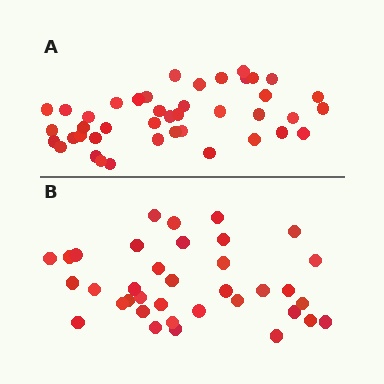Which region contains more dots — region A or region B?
Region A (the top region) has more dots.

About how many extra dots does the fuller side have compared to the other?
Region A has about 6 more dots than region B.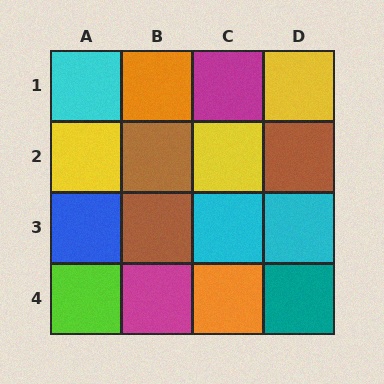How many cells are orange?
2 cells are orange.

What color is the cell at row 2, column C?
Yellow.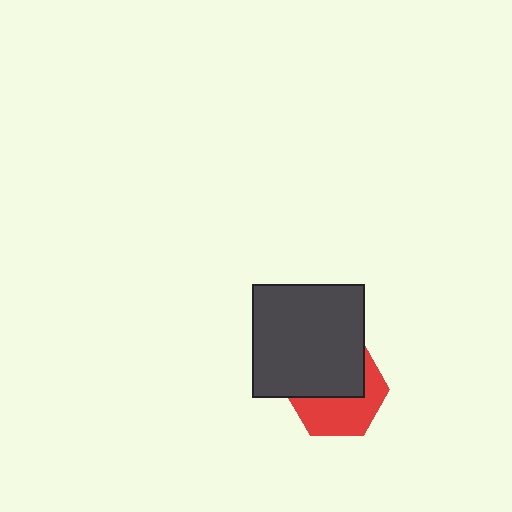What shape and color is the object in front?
The object in front is a dark gray square.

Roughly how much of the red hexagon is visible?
About half of it is visible (roughly 48%).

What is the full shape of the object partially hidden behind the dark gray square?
The partially hidden object is a red hexagon.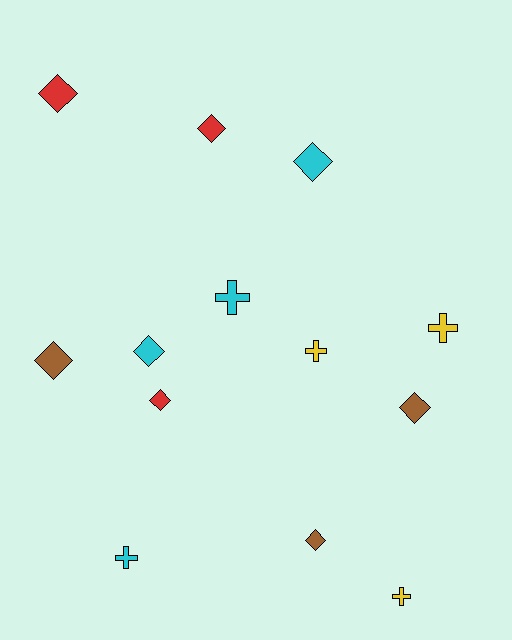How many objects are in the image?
There are 13 objects.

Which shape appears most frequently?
Diamond, with 8 objects.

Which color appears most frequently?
Cyan, with 4 objects.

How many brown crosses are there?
There are no brown crosses.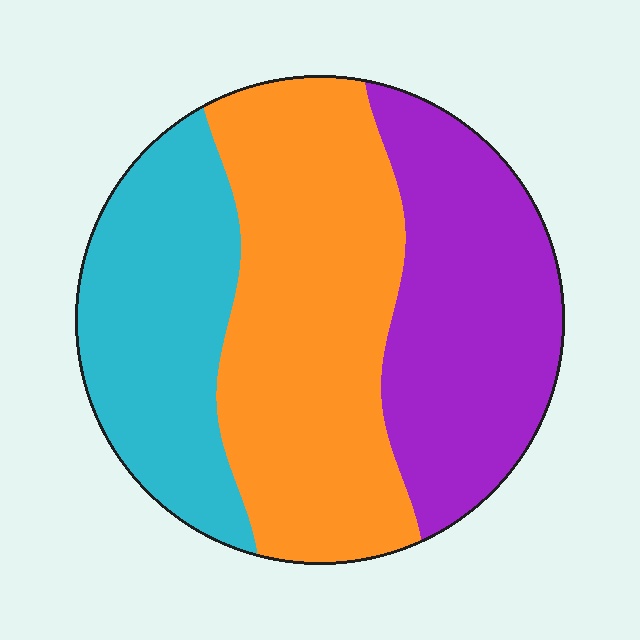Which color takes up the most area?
Orange, at roughly 40%.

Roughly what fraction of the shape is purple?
Purple takes up between a sixth and a third of the shape.